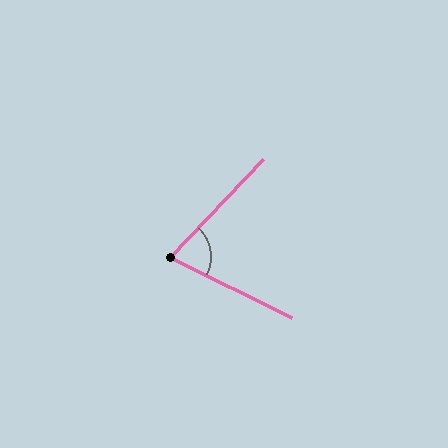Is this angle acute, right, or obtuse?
It is acute.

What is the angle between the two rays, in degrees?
Approximately 73 degrees.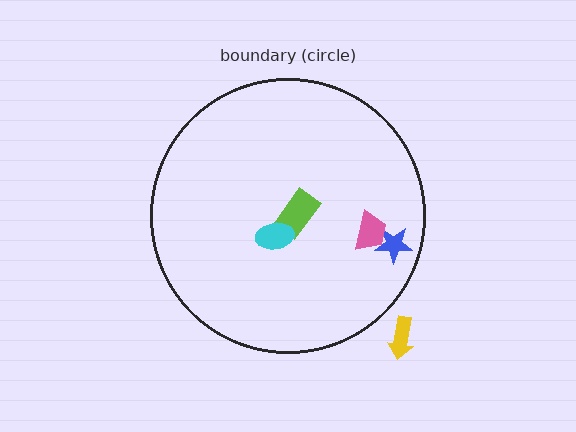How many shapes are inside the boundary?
4 inside, 1 outside.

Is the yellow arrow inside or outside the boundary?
Outside.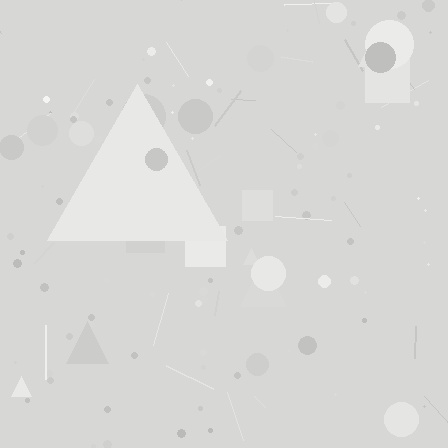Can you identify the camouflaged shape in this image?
The camouflaged shape is a triangle.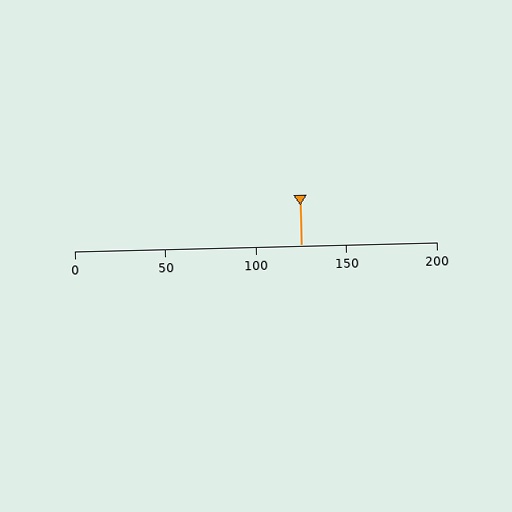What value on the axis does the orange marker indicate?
The marker indicates approximately 125.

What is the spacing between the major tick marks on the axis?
The major ticks are spaced 50 apart.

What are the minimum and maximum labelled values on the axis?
The axis runs from 0 to 200.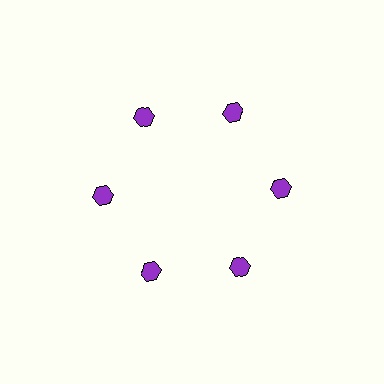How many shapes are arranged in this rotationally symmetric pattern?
There are 6 shapes, arranged in 6 groups of 1.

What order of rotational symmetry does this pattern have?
This pattern has 6-fold rotational symmetry.